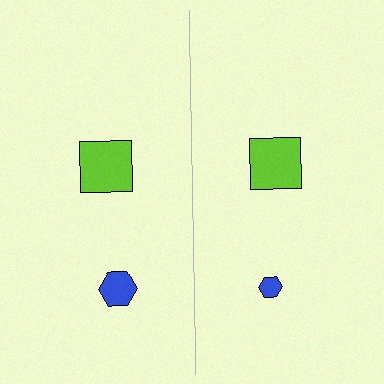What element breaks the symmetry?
The blue hexagon on the right side has a different size than its mirror counterpart.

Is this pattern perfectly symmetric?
No, the pattern is not perfectly symmetric. The blue hexagon on the right side has a different size than its mirror counterpart.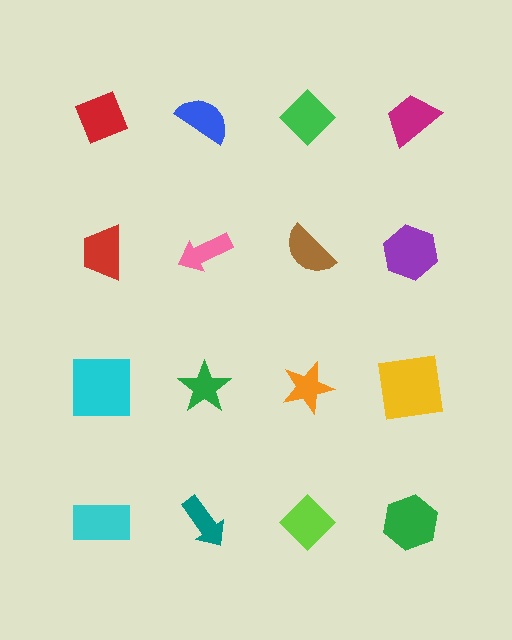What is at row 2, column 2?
A pink arrow.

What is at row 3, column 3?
An orange star.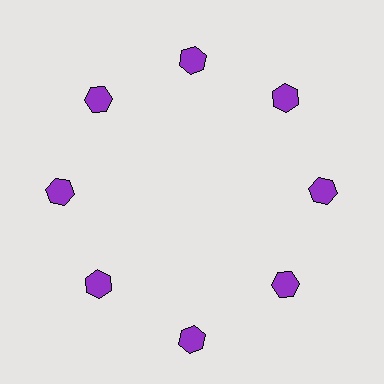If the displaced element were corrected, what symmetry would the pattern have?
It would have 8-fold rotational symmetry — the pattern would map onto itself every 45 degrees.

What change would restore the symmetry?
The symmetry would be restored by moving it inward, back onto the ring so that all 8 hexagons sit at equal angles and equal distance from the center.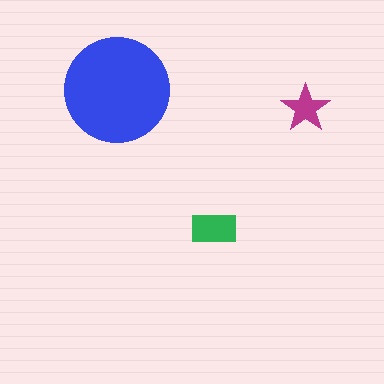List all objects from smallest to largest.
The magenta star, the green rectangle, the blue circle.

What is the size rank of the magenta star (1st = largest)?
3rd.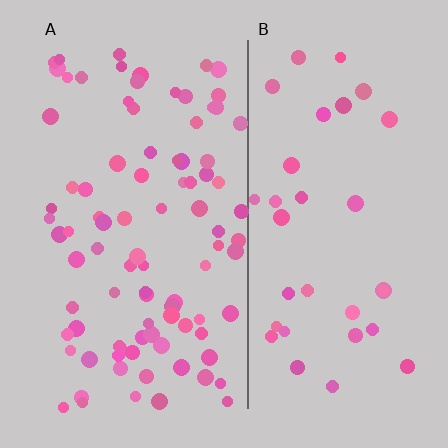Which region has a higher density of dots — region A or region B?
A (the left).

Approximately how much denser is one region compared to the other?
Approximately 2.6× — region A over region B.